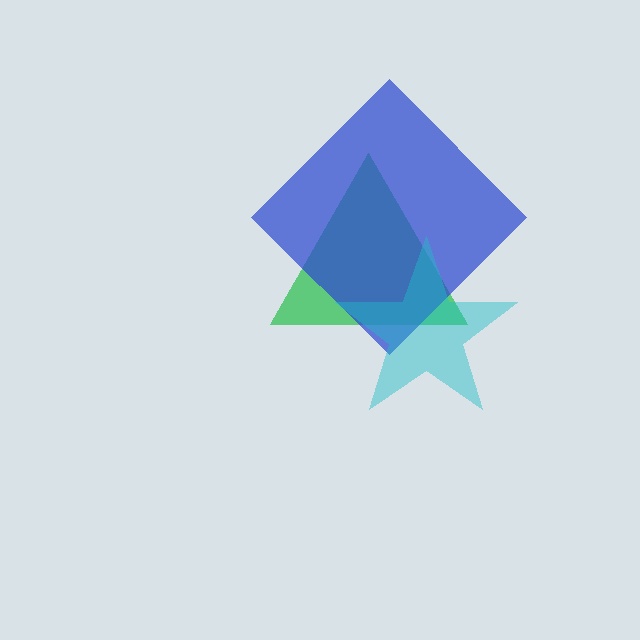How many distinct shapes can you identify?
There are 3 distinct shapes: a green triangle, a blue diamond, a cyan star.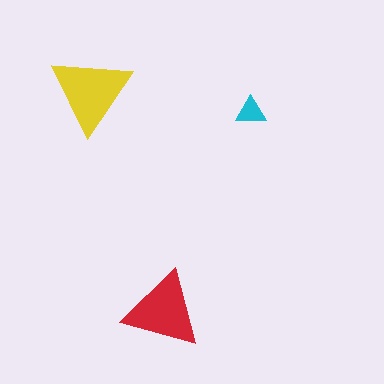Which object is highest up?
The yellow triangle is topmost.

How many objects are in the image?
There are 3 objects in the image.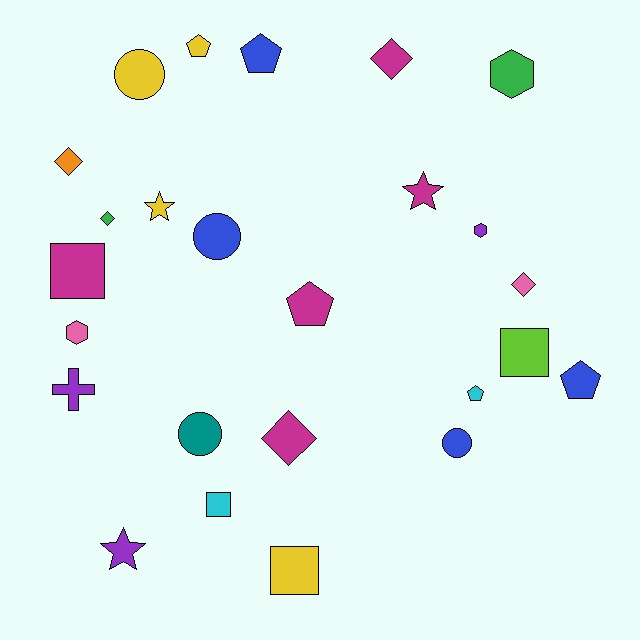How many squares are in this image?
There are 4 squares.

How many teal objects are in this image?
There is 1 teal object.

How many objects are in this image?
There are 25 objects.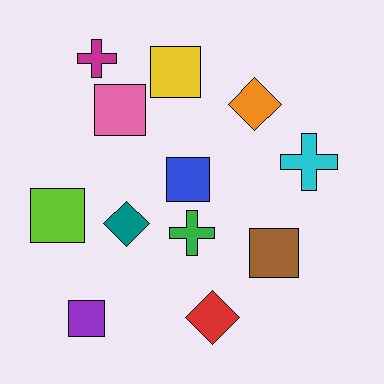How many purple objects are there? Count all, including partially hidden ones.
There is 1 purple object.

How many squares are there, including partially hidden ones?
There are 6 squares.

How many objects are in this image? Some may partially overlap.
There are 12 objects.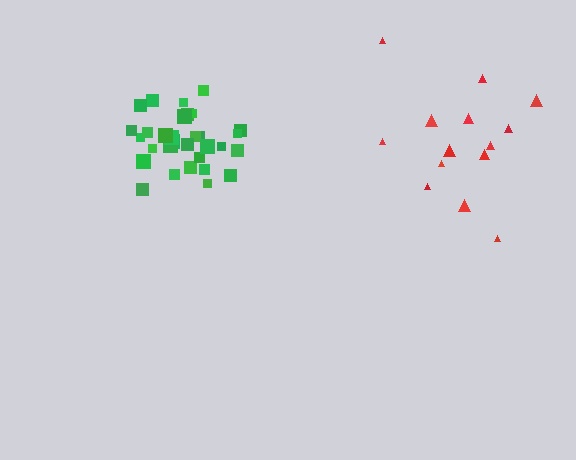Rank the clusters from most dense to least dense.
green, red.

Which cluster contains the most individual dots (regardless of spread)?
Green (32).